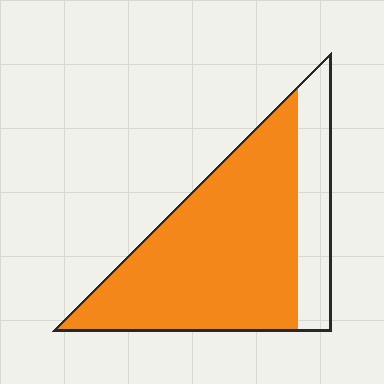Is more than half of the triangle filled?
Yes.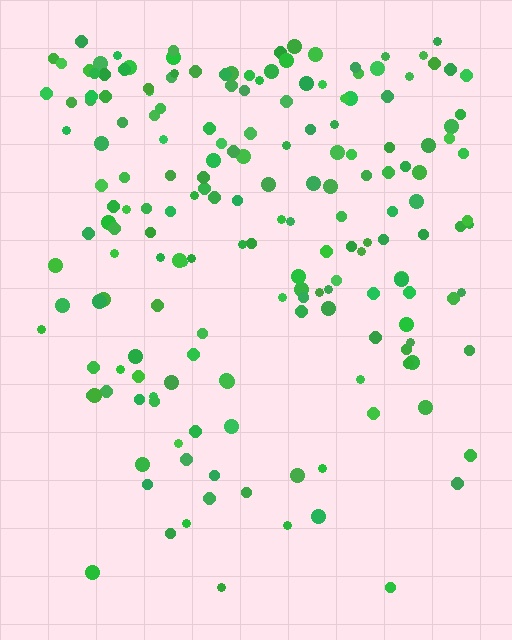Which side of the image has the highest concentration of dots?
The top.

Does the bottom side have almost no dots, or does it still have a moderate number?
Still a moderate number, just noticeably fewer than the top.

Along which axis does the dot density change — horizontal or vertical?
Vertical.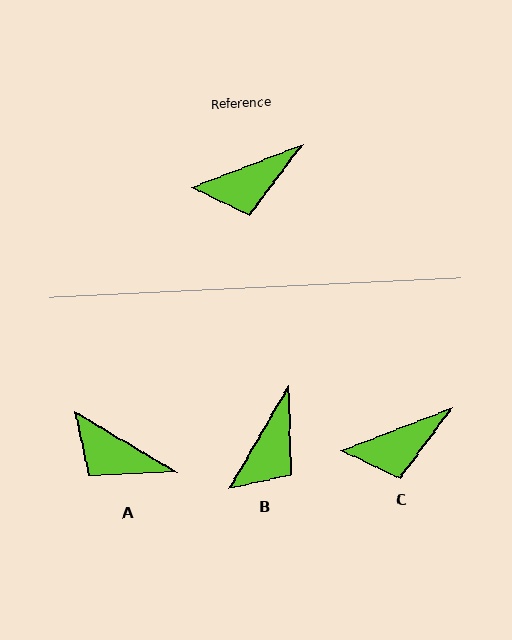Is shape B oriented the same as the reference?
No, it is off by about 39 degrees.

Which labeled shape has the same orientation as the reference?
C.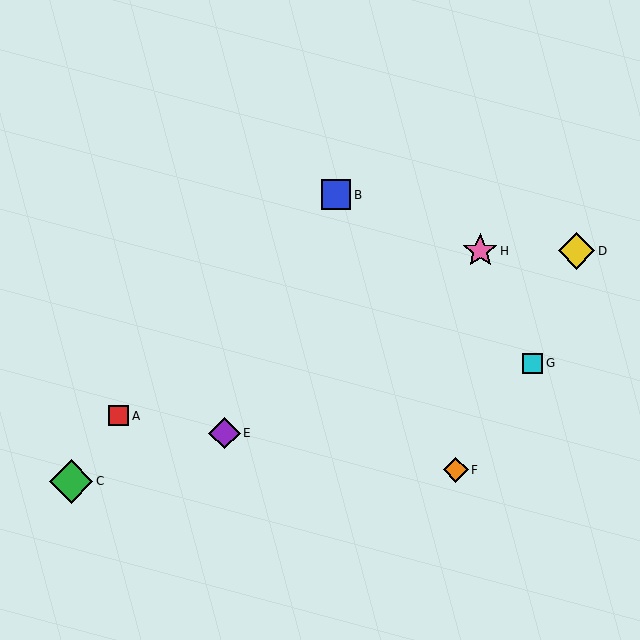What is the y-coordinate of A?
Object A is at y≈416.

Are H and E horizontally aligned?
No, H is at y≈251 and E is at y≈433.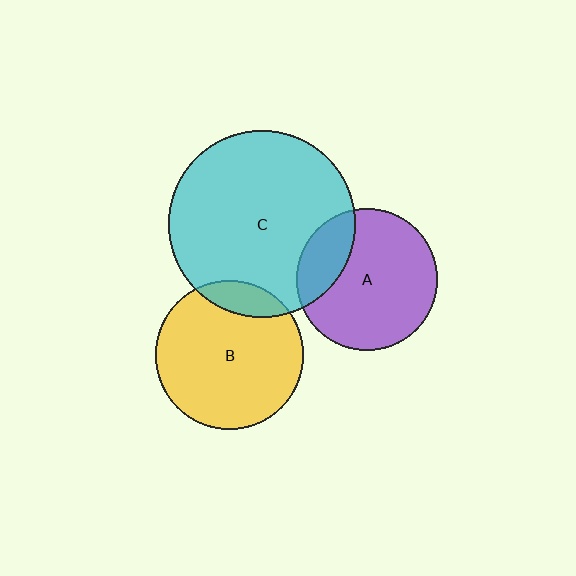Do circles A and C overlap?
Yes.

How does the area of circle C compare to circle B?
Approximately 1.6 times.